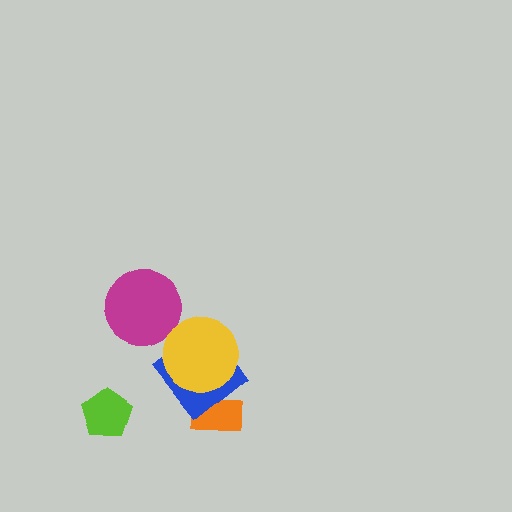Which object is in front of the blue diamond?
The yellow circle is in front of the blue diamond.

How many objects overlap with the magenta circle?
0 objects overlap with the magenta circle.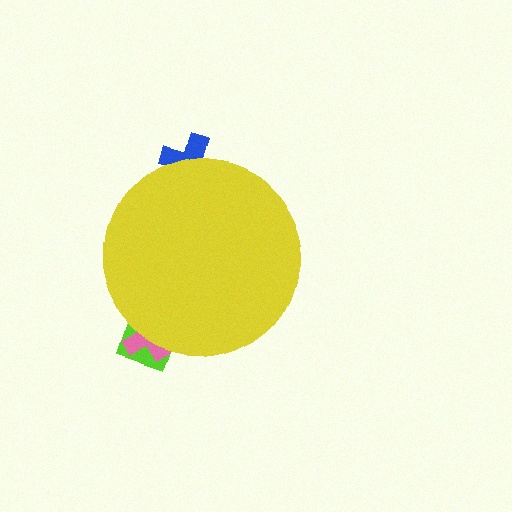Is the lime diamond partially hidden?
Yes, the lime diamond is partially hidden behind the yellow circle.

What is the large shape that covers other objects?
A yellow circle.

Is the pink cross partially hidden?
Yes, the pink cross is partially hidden behind the yellow circle.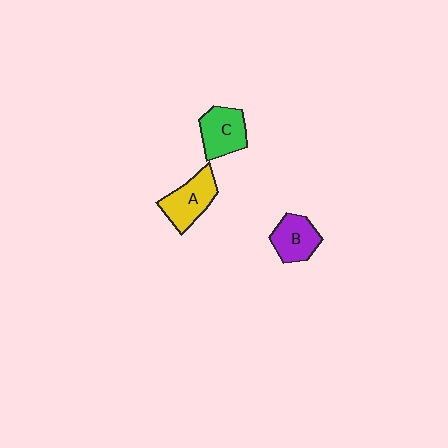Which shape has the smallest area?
Shape B (purple).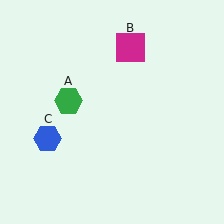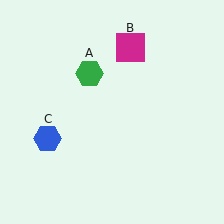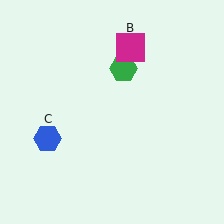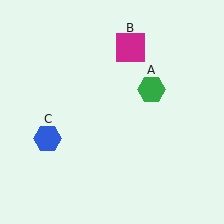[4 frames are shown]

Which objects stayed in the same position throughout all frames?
Magenta square (object B) and blue hexagon (object C) remained stationary.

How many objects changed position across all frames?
1 object changed position: green hexagon (object A).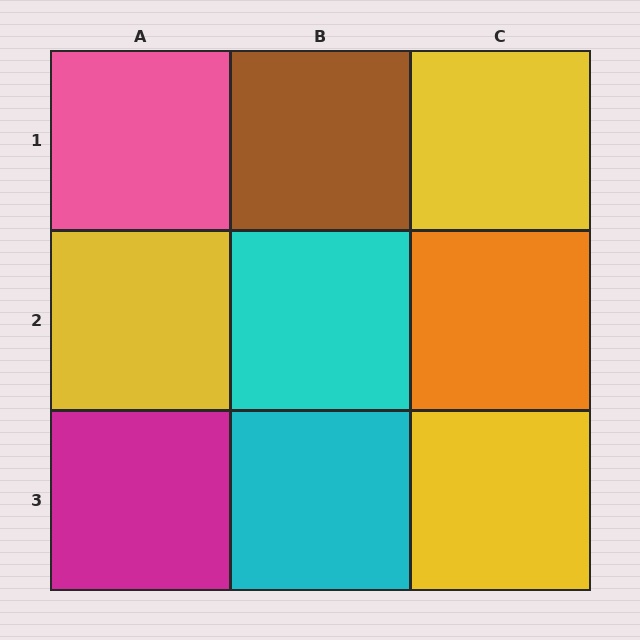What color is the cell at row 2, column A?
Yellow.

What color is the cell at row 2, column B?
Cyan.